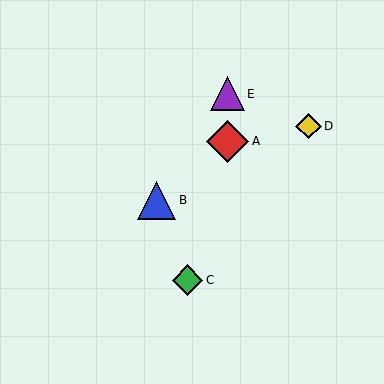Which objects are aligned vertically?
Objects A, E are aligned vertically.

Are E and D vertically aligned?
No, E is at x≈227 and D is at x≈308.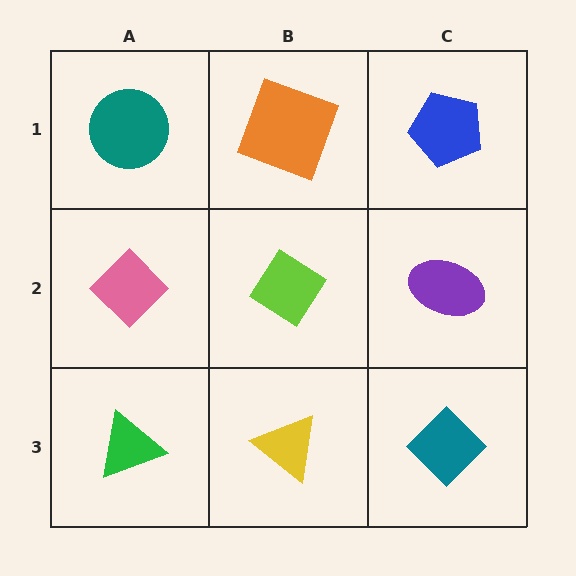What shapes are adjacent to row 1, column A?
A pink diamond (row 2, column A), an orange square (row 1, column B).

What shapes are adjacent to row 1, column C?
A purple ellipse (row 2, column C), an orange square (row 1, column B).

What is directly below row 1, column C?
A purple ellipse.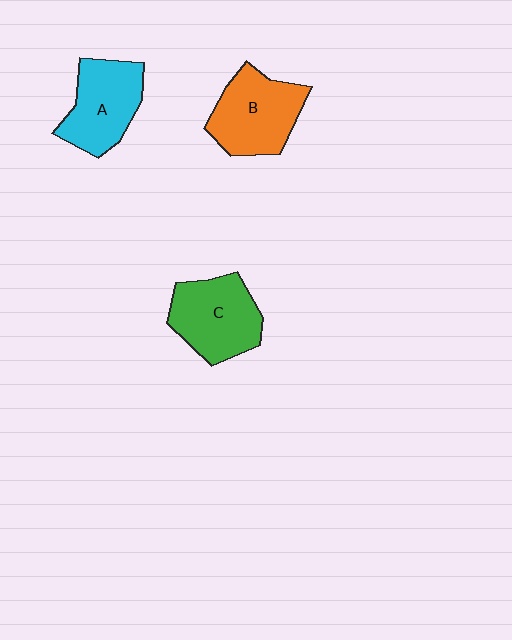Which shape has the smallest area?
Shape A (cyan).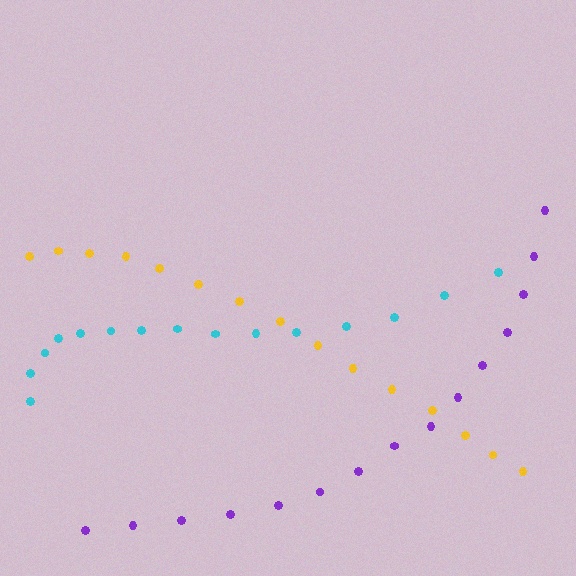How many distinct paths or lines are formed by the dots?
There are 3 distinct paths.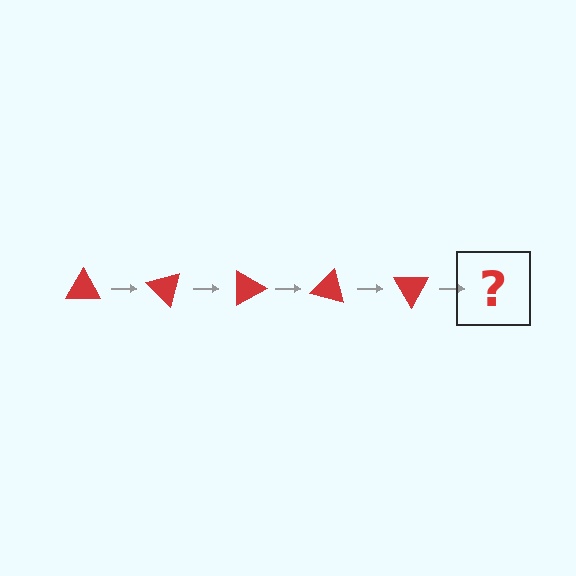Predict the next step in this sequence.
The next step is a red triangle rotated 225 degrees.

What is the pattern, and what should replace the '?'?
The pattern is that the triangle rotates 45 degrees each step. The '?' should be a red triangle rotated 225 degrees.